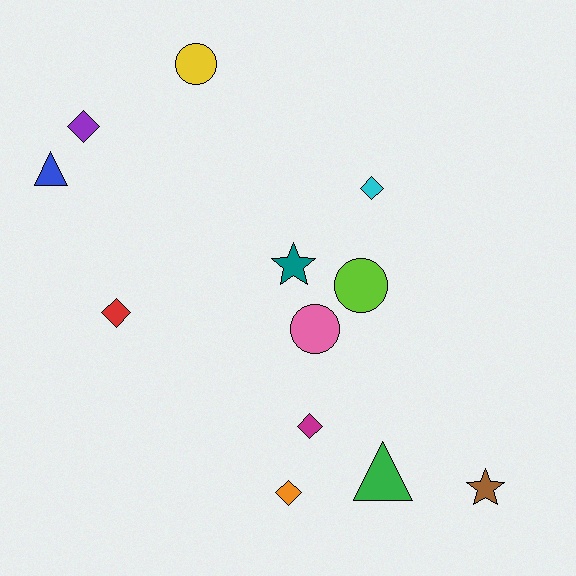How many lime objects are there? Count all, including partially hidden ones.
There is 1 lime object.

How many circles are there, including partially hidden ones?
There are 3 circles.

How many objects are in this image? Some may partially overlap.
There are 12 objects.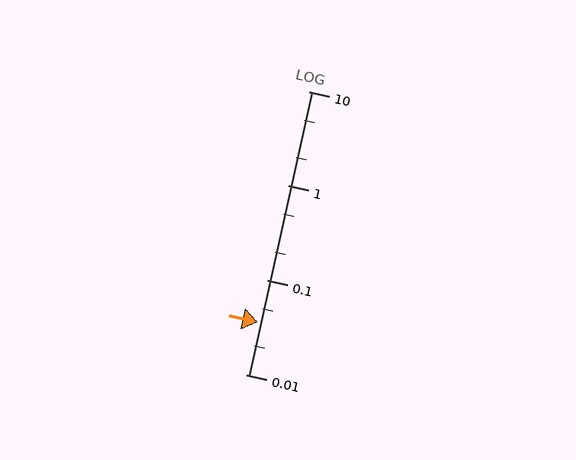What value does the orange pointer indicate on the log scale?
The pointer indicates approximately 0.036.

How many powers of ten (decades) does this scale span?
The scale spans 3 decades, from 0.01 to 10.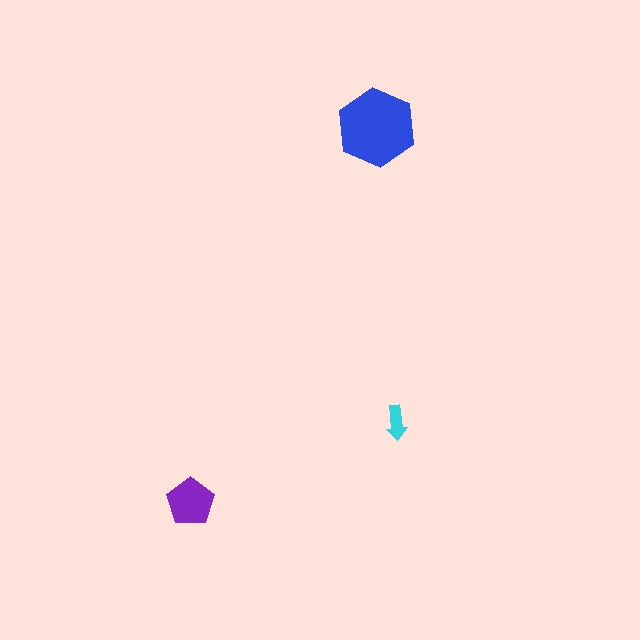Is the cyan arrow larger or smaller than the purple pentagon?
Smaller.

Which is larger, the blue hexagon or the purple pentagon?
The blue hexagon.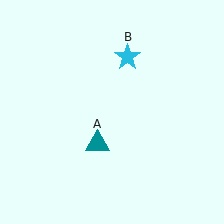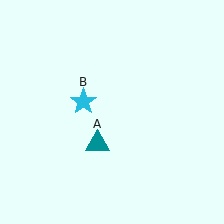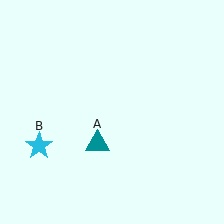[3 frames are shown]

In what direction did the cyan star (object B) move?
The cyan star (object B) moved down and to the left.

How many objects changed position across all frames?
1 object changed position: cyan star (object B).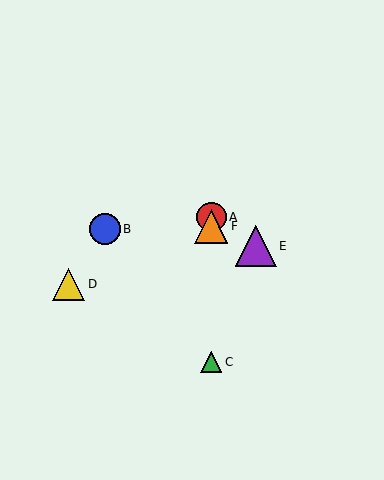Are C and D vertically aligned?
No, C is at x≈211 and D is at x≈69.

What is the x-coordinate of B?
Object B is at x≈105.